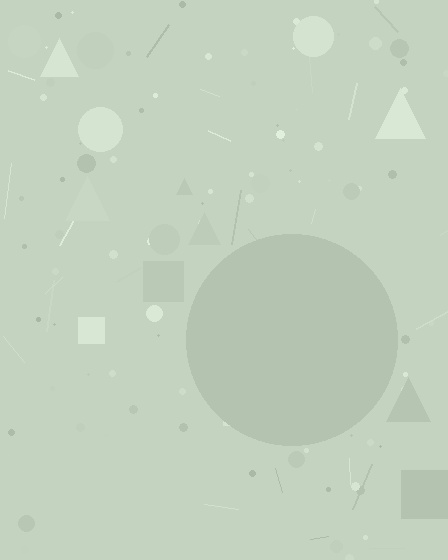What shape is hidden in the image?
A circle is hidden in the image.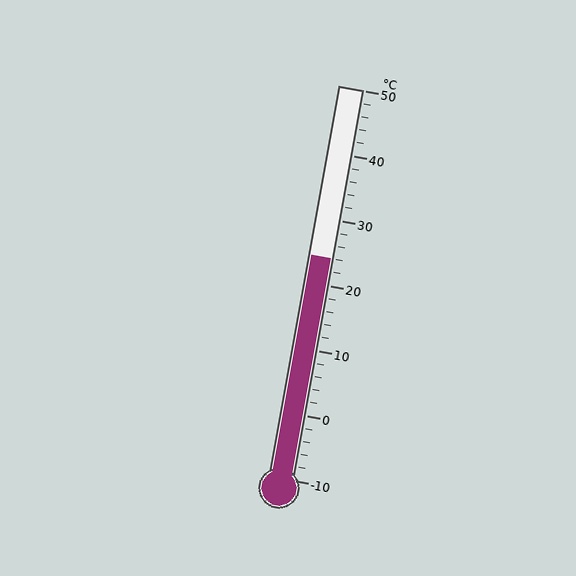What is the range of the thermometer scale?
The thermometer scale ranges from -10°C to 50°C.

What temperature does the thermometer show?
The thermometer shows approximately 24°C.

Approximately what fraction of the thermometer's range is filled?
The thermometer is filled to approximately 55% of its range.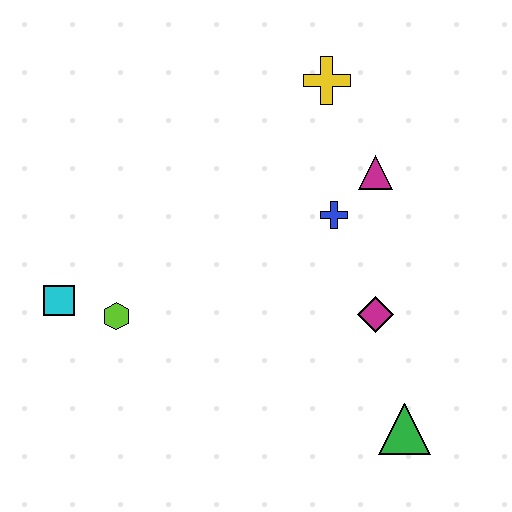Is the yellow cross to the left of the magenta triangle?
Yes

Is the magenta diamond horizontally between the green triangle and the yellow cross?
Yes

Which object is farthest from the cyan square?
The green triangle is farthest from the cyan square.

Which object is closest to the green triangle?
The magenta diamond is closest to the green triangle.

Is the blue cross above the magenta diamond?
Yes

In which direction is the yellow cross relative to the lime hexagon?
The yellow cross is above the lime hexagon.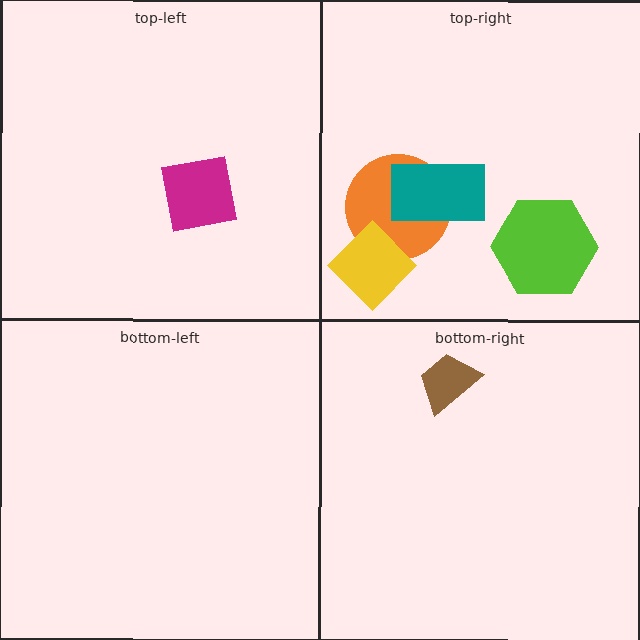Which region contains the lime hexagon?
The top-right region.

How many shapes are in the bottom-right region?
1.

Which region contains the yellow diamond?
The top-right region.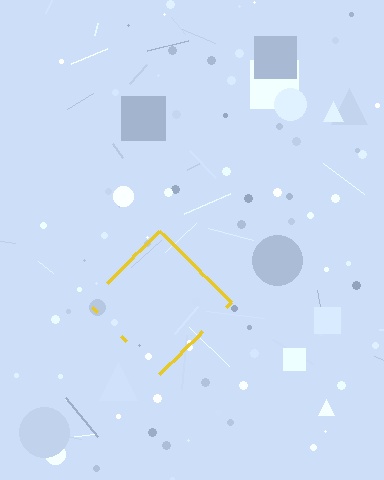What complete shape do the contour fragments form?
The contour fragments form a diamond.